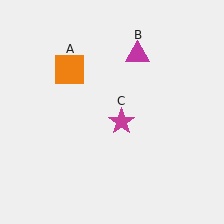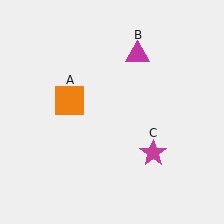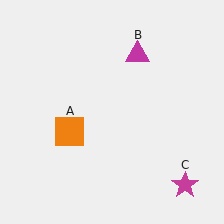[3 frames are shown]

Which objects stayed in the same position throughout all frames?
Magenta triangle (object B) remained stationary.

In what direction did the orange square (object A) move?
The orange square (object A) moved down.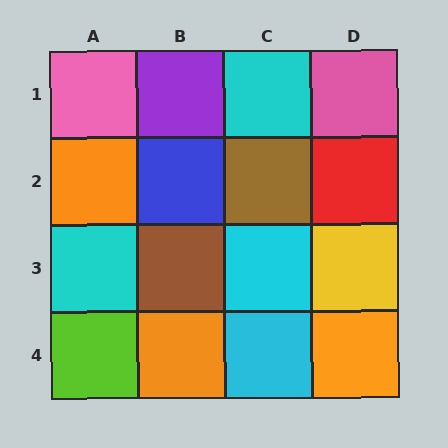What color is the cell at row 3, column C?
Cyan.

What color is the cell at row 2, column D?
Red.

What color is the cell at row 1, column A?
Pink.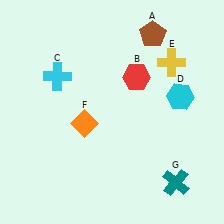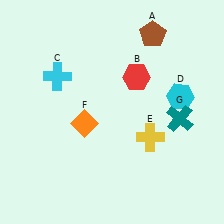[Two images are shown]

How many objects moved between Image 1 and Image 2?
2 objects moved between the two images.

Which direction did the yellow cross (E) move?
The yellow cross (E) moved down.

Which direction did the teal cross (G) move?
The teal cross (G) moved up.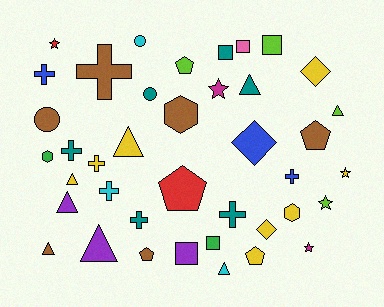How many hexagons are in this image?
There are 3 hexagons.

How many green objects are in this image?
There are 2 green objects.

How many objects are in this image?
There are 40 objects.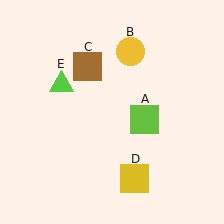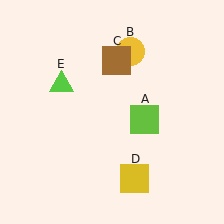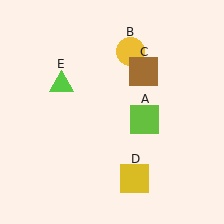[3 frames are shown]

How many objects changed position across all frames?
1 object changed position: brown square (object C).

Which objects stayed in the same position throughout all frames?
Lime square (object A) and yellow circle (object B) and yellow square (object D) and lime triangle (object E) remained stationary.